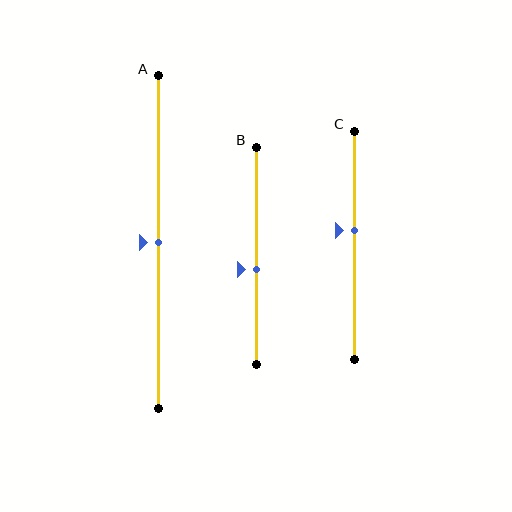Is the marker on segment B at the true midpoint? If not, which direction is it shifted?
No, the marker on segment B is shifted downward by about 6% of the segment length.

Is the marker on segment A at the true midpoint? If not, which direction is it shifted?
Yes, the marker on segment A is at the true midpoint.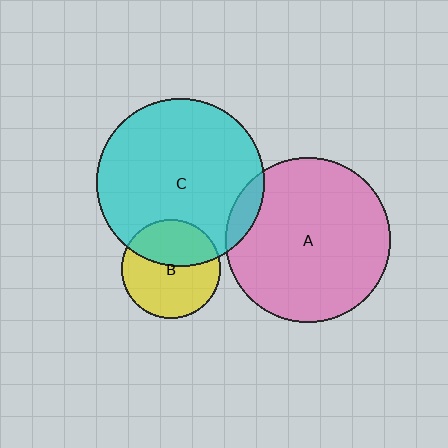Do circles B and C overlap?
Yes.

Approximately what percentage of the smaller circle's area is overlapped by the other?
Approximately 40%.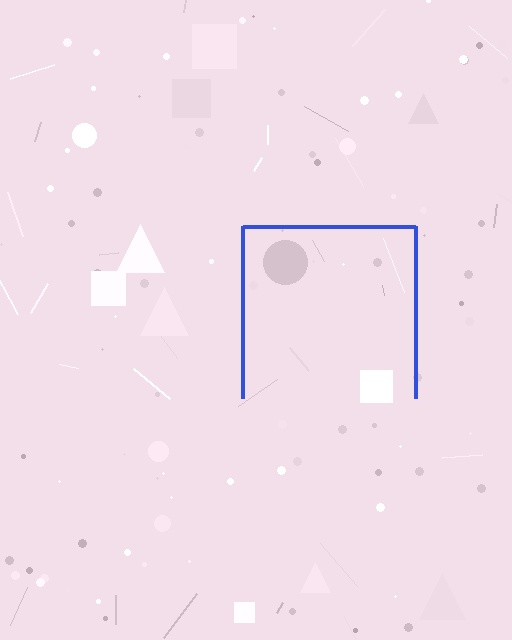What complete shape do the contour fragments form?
The contour fragments form a square.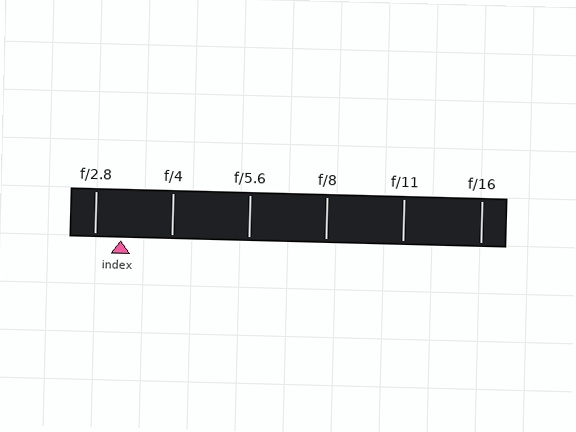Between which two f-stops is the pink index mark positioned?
The index mark is between f/2.8 and f/4.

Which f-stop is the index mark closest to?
The index mark is closest to f/2.8.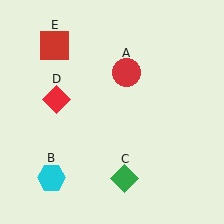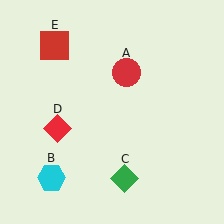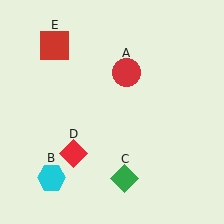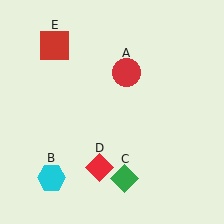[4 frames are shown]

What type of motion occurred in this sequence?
The red diamond (object D) rotated counterclockwise around the center of the scene.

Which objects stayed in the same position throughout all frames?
Red circle (object A) and cyan hexagon (object B) and green diamond (object C) and red square (object E) remained stationary.